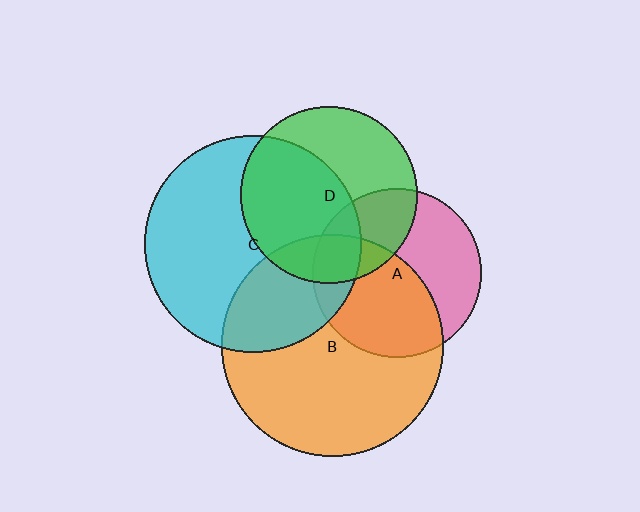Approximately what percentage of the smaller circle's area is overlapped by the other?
Approximately 30%.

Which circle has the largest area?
Circle B (orange).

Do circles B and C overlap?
Yes.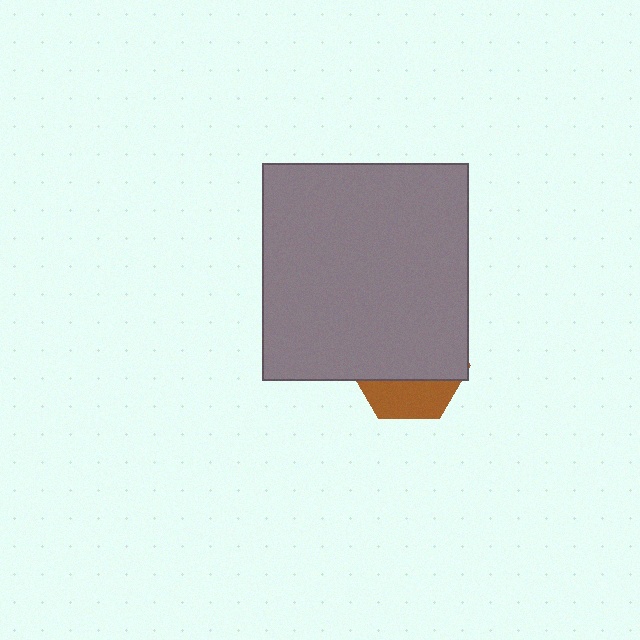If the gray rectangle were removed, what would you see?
You would see the complete brown hexagon.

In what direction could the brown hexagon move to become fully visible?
The brown hexagon could move down. That would shift it out from behind the gray rectangle entirely.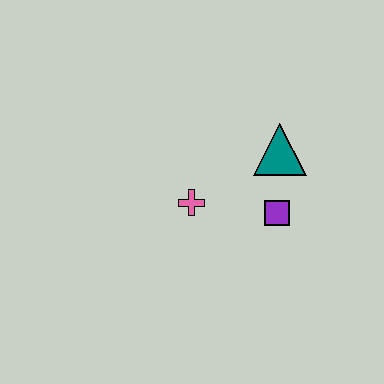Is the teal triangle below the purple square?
No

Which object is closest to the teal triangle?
The purple square is closest to the teal triangle.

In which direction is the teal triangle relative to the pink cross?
The teal triangle is to the right of the pink cross.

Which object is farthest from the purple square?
The pink cross is farthest from the purple square.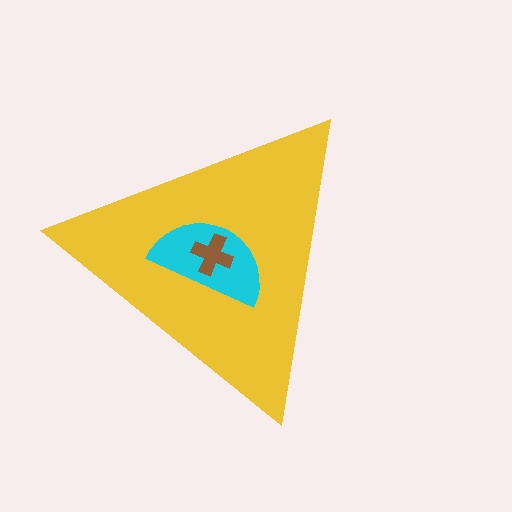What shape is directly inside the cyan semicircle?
The brown cross.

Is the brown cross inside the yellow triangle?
Yes.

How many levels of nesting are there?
3.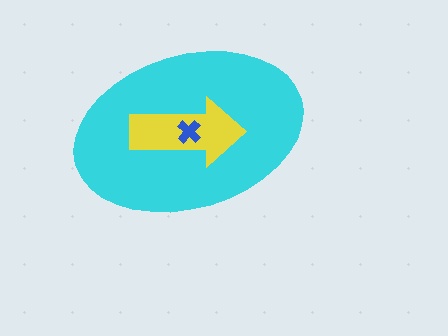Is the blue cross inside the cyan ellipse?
Yes.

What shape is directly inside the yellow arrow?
The blue cross.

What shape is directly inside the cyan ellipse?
The yellow arrow.